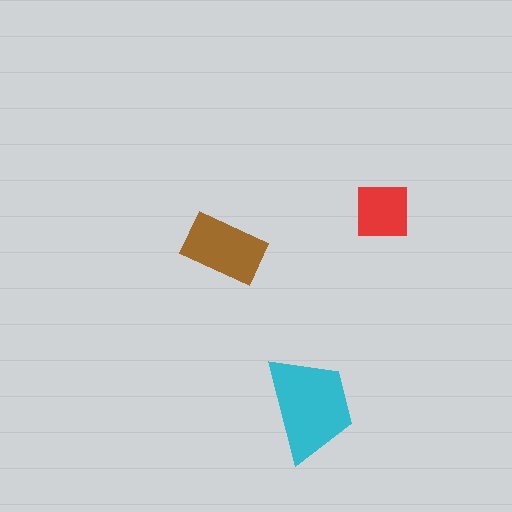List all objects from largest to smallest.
The cyan trapezoid, the brown rectangle, the red square.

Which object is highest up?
The red square is topmost.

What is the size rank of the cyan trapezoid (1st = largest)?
1st.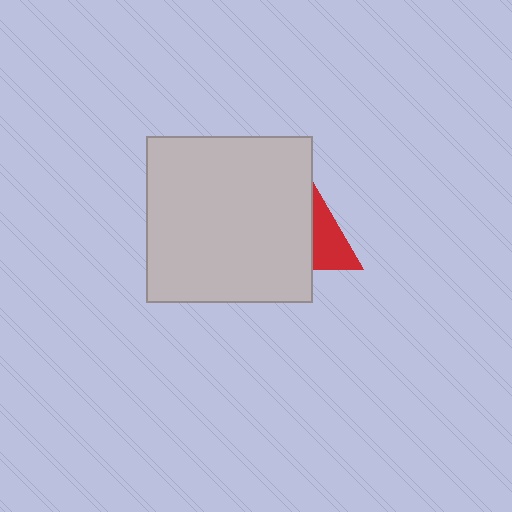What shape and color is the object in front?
The object in front is a light gray square.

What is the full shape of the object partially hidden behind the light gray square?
The partially hidden object is a red triangle.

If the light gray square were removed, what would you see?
You would see the complete red triangle.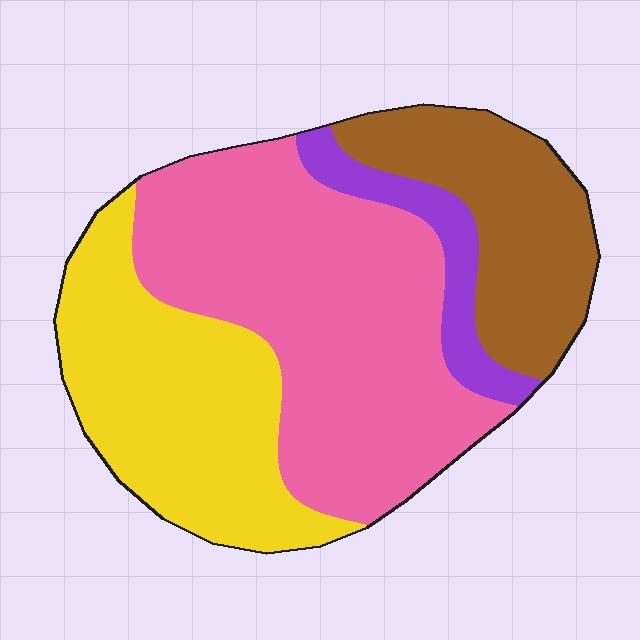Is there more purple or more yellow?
Yellow.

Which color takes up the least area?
Purple, at roughly 10%.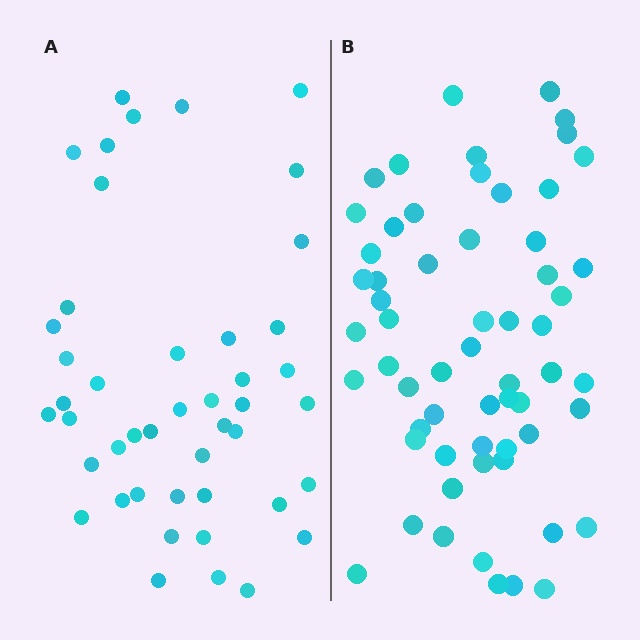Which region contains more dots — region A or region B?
Region B (the right region) has more dots.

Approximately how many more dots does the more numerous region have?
Region B has approximately 15 more dots than region A.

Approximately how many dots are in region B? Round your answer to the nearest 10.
About 60 dots.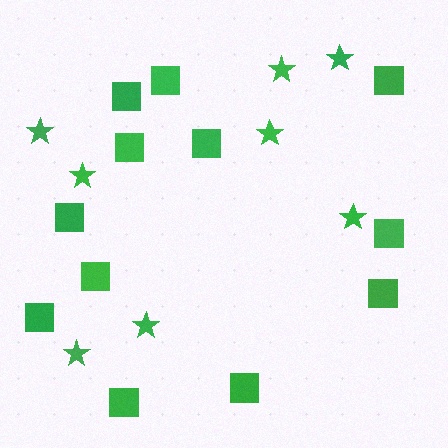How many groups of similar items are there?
There are 2 groups: one group of stars (8) and one group of squares (12).